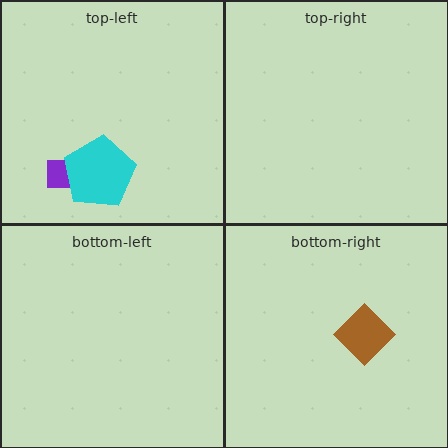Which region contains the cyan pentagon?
The top-left region.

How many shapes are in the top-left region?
2.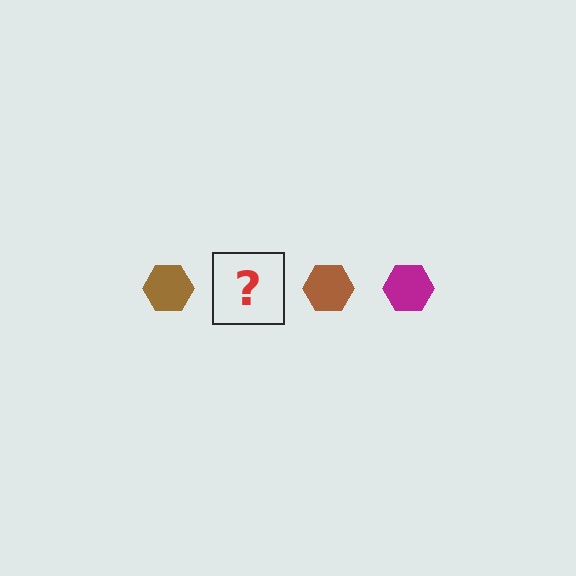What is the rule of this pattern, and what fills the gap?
The rule is that the pattern cycles through brown, magenta hexagons. The gap should be filled with a magenta hexagon.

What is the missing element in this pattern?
The missing element is a magenta hexagon.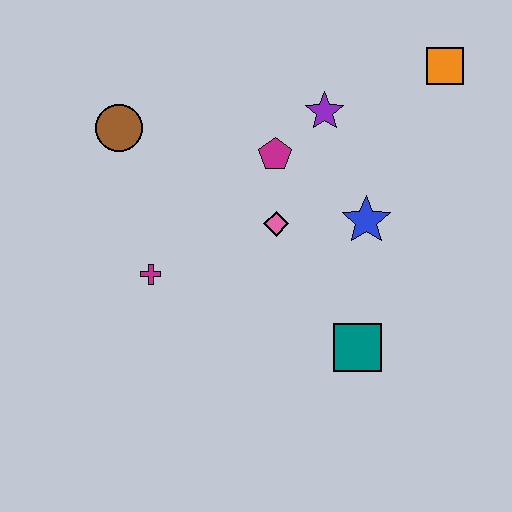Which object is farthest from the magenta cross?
The orange square is farthest from the magenta cross.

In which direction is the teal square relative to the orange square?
The teal square is below the orange square.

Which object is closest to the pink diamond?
The magenta pentagon is closest to the pink diamond.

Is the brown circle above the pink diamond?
Yes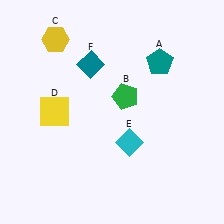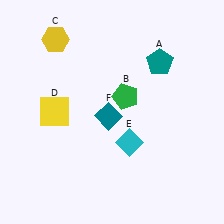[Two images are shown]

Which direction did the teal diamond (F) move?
The teal diamond (F) moved down.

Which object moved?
The teal diamond (F) moved down.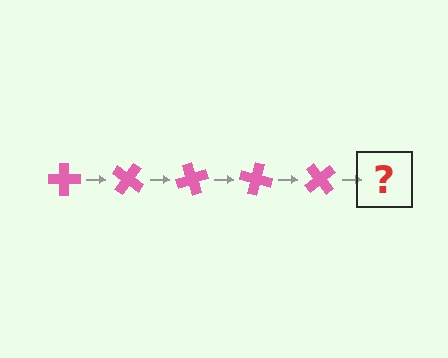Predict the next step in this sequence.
The next step is a pink cross rotated 175 degrees.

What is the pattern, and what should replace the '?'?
The pattern is that the cross rotates 35 degrees each step. The '?' should be a pink cross rotated 175 degrees.